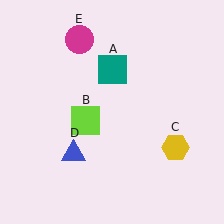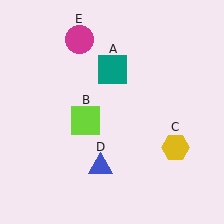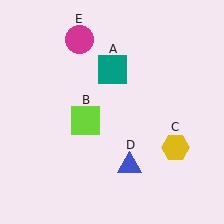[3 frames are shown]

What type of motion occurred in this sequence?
The blue triangle (object D) rotated counterclockwise around the center of the scene.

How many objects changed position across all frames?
1 object changed position: blue triangle (object D).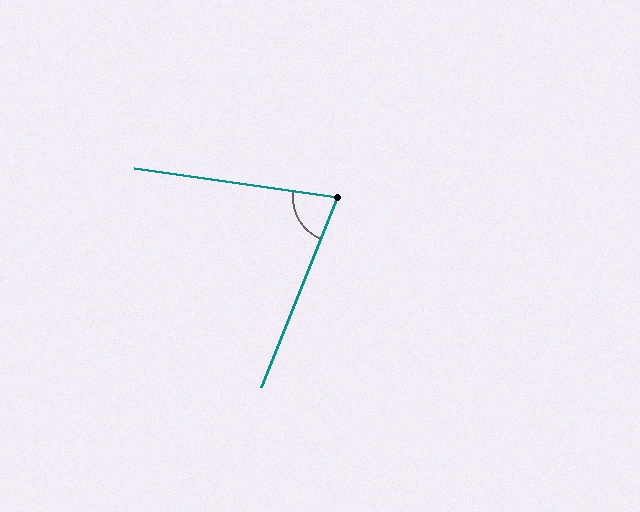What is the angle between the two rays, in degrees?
Approximately 76 degrees.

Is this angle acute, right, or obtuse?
It is acute.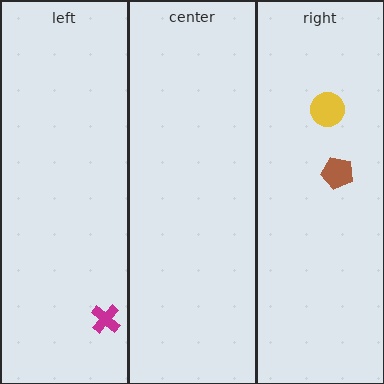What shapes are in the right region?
The brown pentagon, the yellow circle.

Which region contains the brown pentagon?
The right region.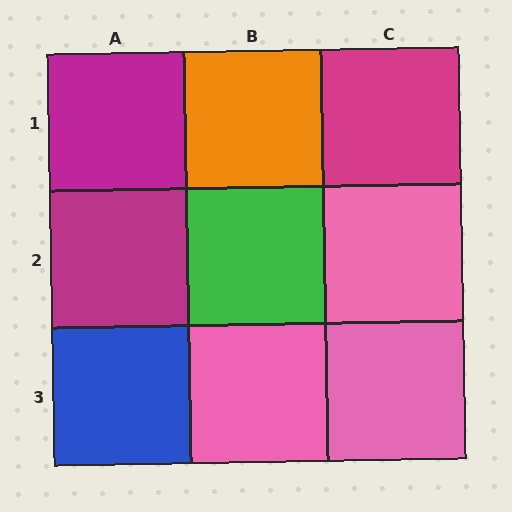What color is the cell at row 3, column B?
Pink.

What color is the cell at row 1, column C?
Magenta.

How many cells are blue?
1 cell is blue.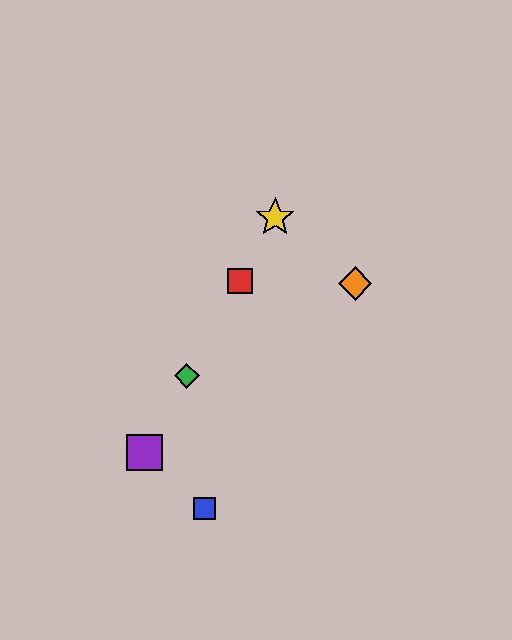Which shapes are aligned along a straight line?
The red square, the green diamond, the yellow star, the purple square are aligned along a straight line.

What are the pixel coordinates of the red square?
The red square is at (240, 281).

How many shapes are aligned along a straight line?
4 shapes (the red square, the green diamond, the yellow star, the purple square) are aligned along a straight line.